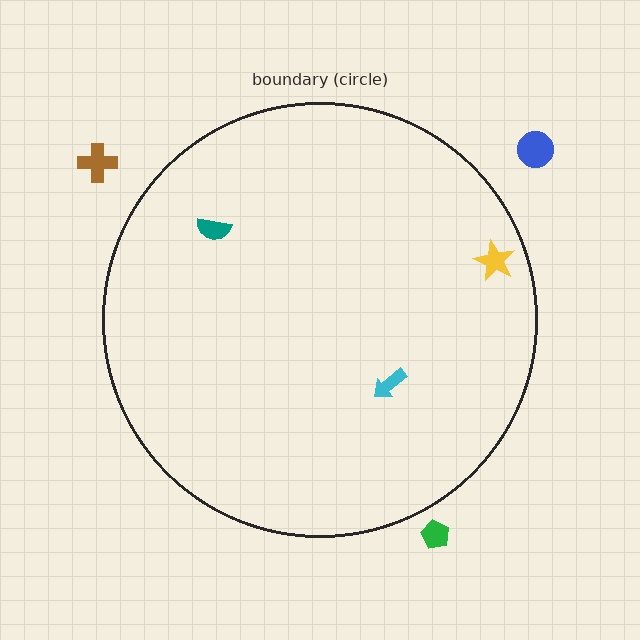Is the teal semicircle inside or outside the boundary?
Inside.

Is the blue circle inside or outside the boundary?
Outside.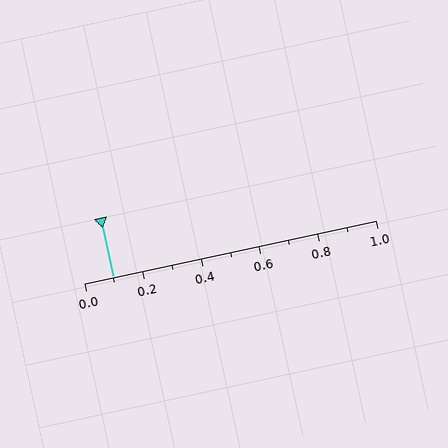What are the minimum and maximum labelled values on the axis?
The axis runs from 0.0 to 1.0.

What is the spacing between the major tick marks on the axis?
The major ticks are spaced 0.2 apart.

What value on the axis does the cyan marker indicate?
The marker indicates approximately 0.1.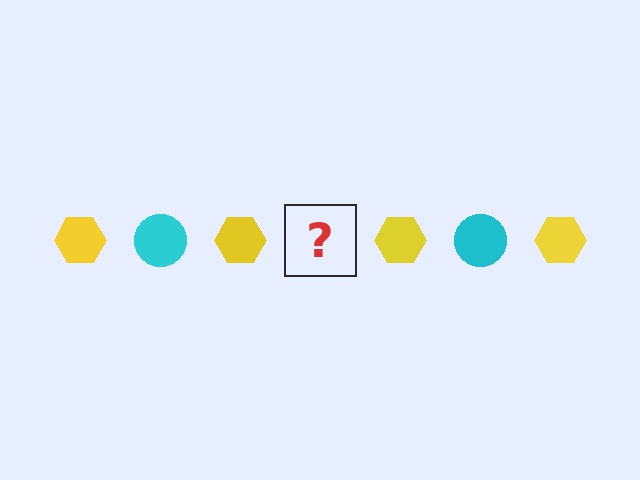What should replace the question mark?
The question mark should be replaced with a cyan circle.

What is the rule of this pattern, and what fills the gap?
The rule is that the pattern alternates between yellow hexagon and cyan circle. The gap should be filled with a cyan circle.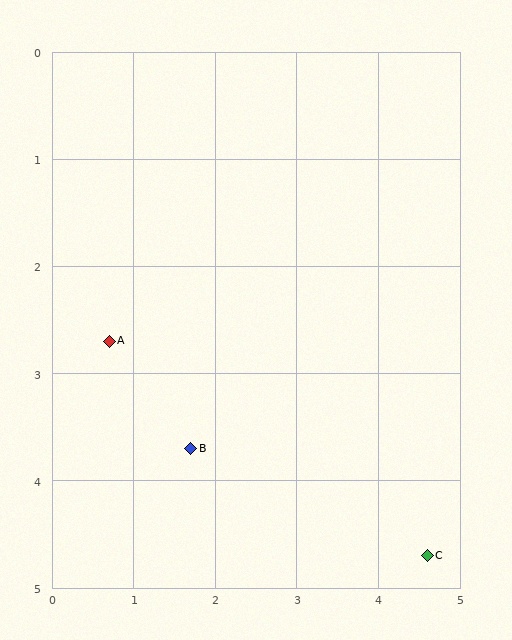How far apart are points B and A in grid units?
Points B and A are about 1.4 grid units apart.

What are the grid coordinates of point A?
Point A is at approximately (0.7, 2.7).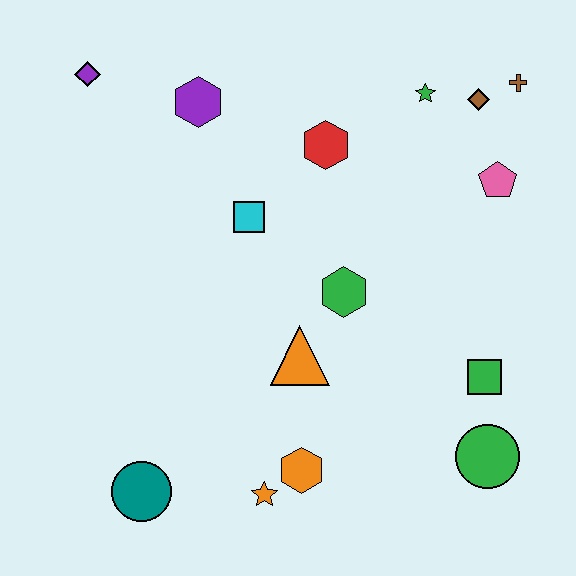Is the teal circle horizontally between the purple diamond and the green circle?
Yes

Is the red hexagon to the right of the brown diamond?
No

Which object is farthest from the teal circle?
The brown cross is farthest from the teal circle.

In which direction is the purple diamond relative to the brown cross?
The purple diamond is to the left of the brown cross.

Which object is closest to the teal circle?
The orange star is closest to the teal circle.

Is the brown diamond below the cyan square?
No